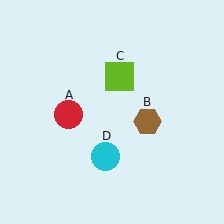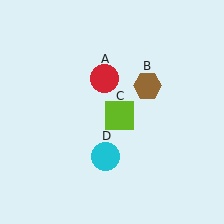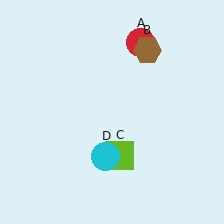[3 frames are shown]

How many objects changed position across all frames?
3 objects changed position: red circle (object A), brown hexagon (object B), lime square (object C).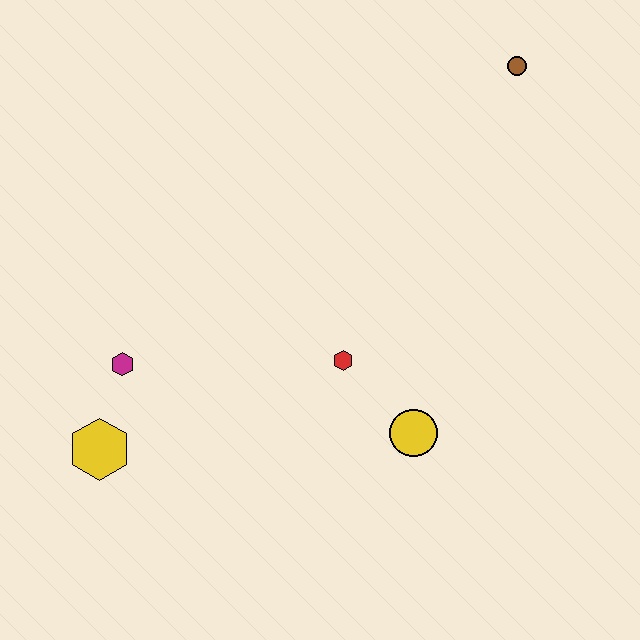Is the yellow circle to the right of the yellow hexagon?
Yes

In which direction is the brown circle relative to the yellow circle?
The brown circle is above the yellow circle.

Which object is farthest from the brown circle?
The yellow hexagon is farthest from the brown circle.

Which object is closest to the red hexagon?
The yellow circle is closest to the red hexagon.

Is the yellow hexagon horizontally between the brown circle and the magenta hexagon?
No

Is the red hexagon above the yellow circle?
Yes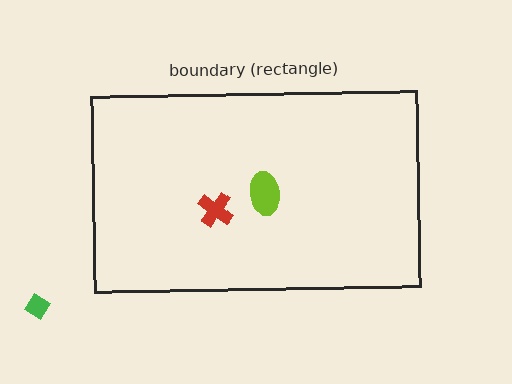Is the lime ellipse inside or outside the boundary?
Inside.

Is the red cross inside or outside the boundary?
Inside.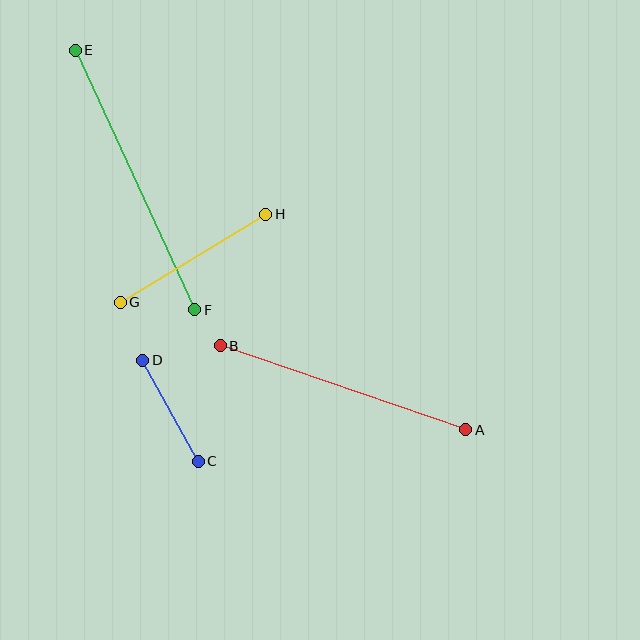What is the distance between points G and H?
The distance is approximately 170 pixels.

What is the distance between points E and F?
The distance is approximately 286 pixels.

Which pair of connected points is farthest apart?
Points E and F are farthest apart.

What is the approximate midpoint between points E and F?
The midpoint is at approximately (135, 180) pixels.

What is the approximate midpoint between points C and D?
The midpoint is at approximately (171, 411) pixels.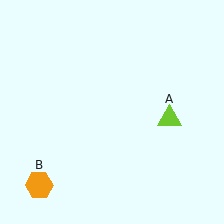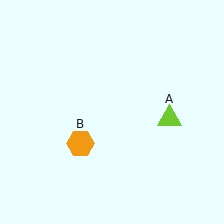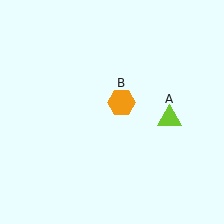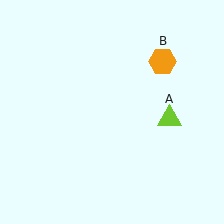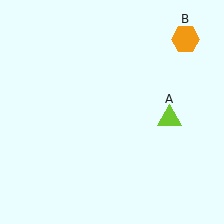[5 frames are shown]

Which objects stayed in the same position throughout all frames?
Lime triangle (object A) remained stationary.